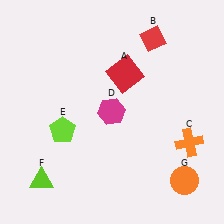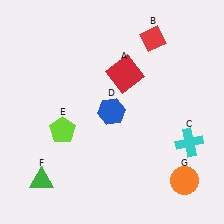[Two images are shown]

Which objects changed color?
C changed from orange to cyan. D changed from magenta to blue. F changed from lime to green.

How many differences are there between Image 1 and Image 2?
There are 3 differences between the two images.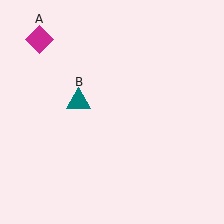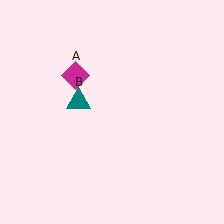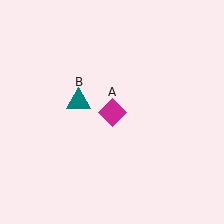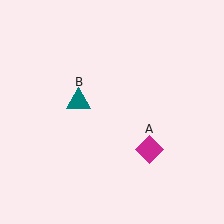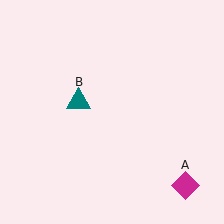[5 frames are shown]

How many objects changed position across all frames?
1 object changed position: magenta diamond (object A).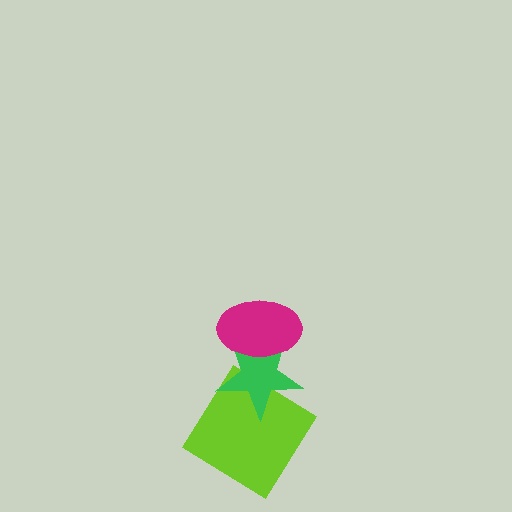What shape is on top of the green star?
The magenta ellipse is on top of the green star.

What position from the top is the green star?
The green star is 2nd from the top.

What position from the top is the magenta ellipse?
The magenta ellipse is 1st from the top.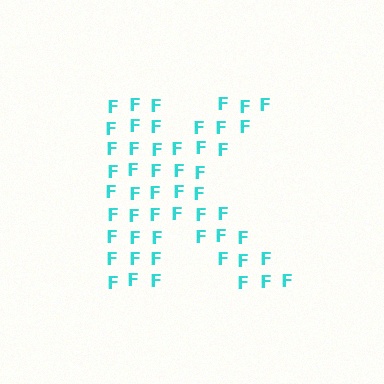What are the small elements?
The small elements are letter F's.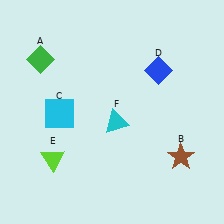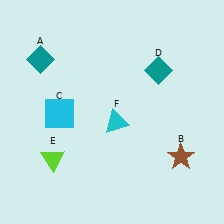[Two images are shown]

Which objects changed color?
A changed from green to teal. D changed from blue to teal.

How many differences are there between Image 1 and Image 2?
There are 2 differences between the two images.